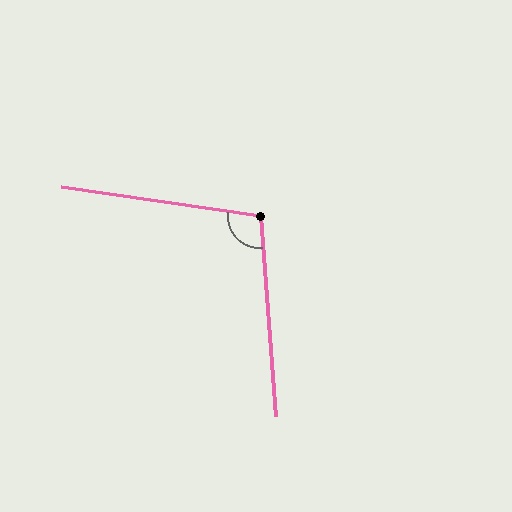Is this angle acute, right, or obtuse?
It is obtuse.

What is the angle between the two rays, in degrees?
Approximately 103 degrees.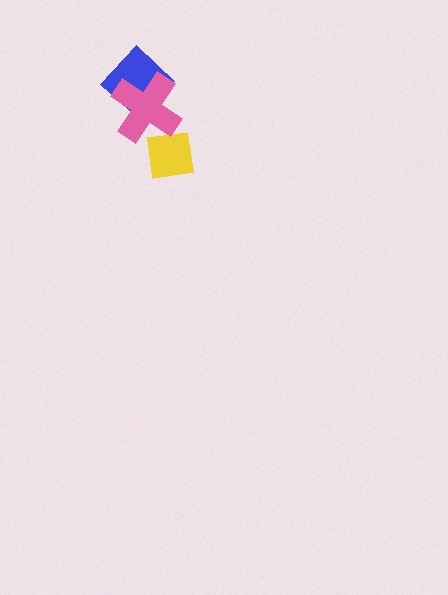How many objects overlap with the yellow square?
1 object overlaps with the yellow square.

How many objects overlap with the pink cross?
2 objects overlap with the pink cross.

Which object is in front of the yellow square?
The pink cross is in front of the yellow square.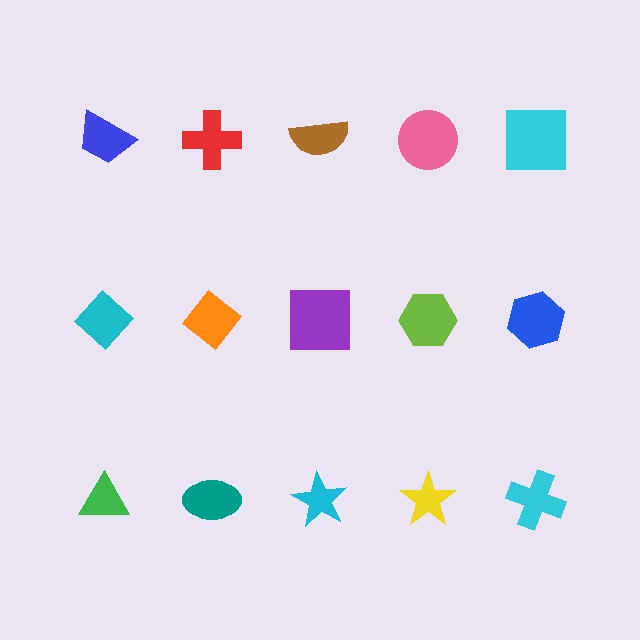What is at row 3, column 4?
A yellow star.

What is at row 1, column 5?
A cyan square.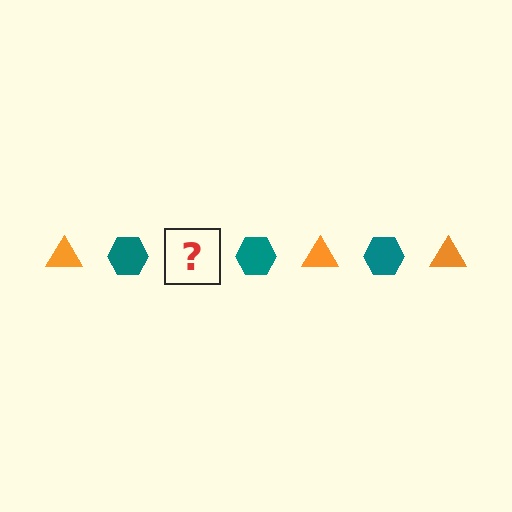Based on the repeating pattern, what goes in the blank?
The blank should be an orange triangle.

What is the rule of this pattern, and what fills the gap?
The rule is that the pattern alternates between orange triangle and teal hexagon. The gap should be filled with an orange triangle.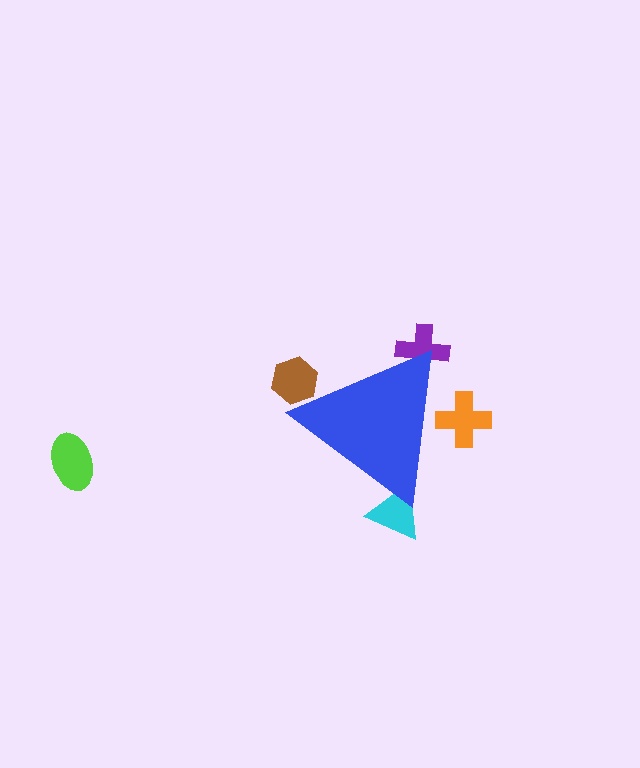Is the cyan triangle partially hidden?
Yes, the cyan triangle is partially hidden behind the blue triangle.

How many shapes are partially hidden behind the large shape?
4 shapes are partially hidden.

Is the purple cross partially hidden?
Yes, the purple cross is partially hidden behind the blue triangle.